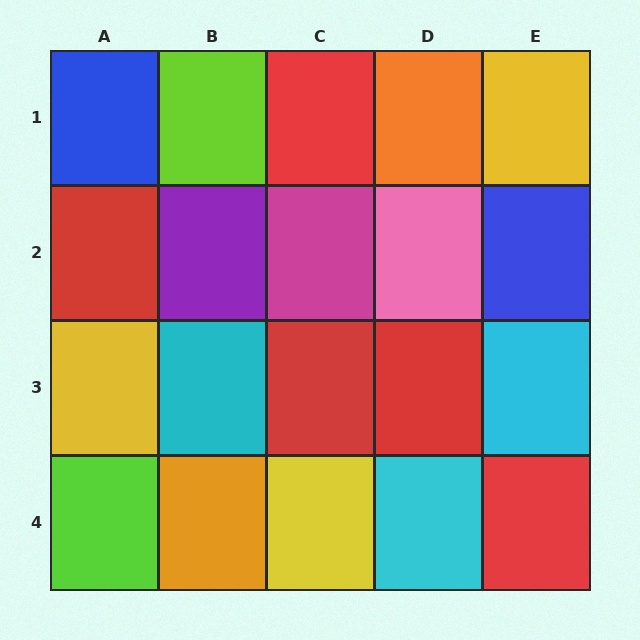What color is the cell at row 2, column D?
Pink.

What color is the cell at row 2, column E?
Blue.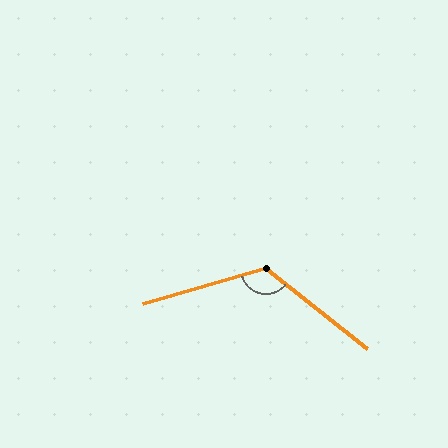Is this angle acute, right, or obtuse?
It is obtuse.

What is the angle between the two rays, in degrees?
Approximately 126 degrees.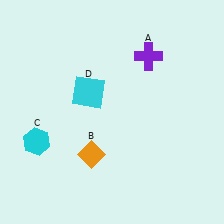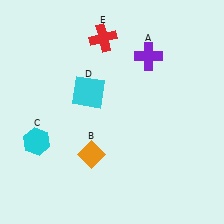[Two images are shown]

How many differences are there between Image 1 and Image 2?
There is 1 difference between the two images.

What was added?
A red cross (E) was added in Image 2.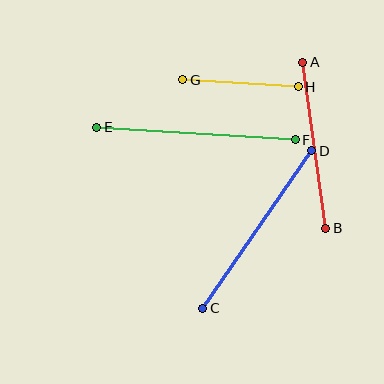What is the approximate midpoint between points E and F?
The midpoint is at approximately (196, 134) pixels.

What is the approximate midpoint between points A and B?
The midpoint is at approximately (314, 145) pixels.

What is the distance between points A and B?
The distance is approximately 168 pixels.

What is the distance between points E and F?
The distance is approximately 199 pixels.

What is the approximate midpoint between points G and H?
The midpoint is at approximately (240, 83) pixels.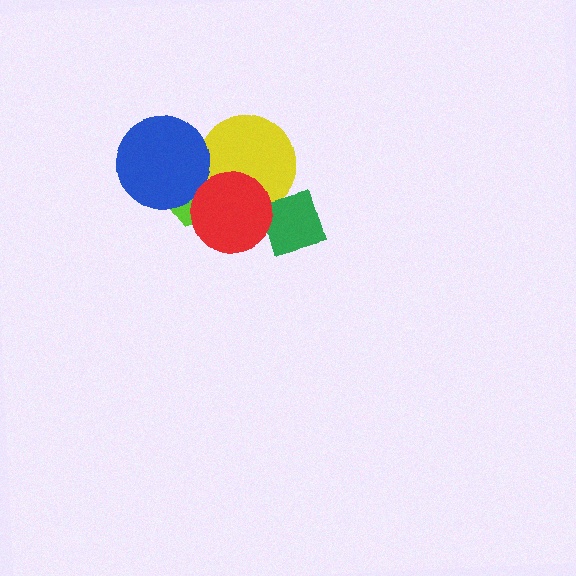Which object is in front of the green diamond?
The red circle is in front of the green diamond.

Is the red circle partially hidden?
No, no other shape covers it.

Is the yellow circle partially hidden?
Yes, it is partially covered by another shape.